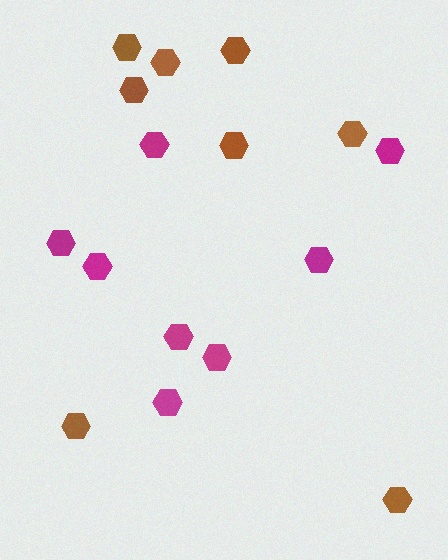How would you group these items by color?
There are 2 groups: one group of brown hexagons (8) and one group of magenta hexagons (8).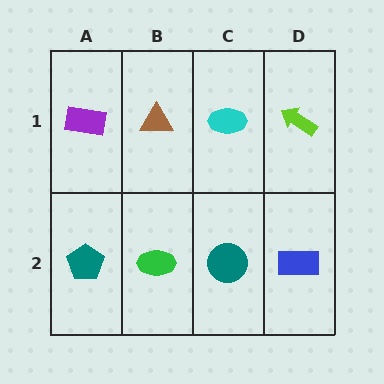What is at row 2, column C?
A teal circle.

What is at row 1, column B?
A brown triangle.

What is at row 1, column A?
A purple rectangle.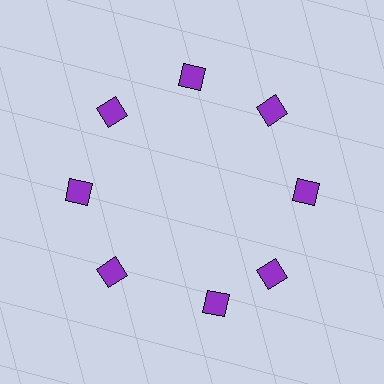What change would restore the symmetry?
The symmetry would be restored by rotating it back into even spacing with its neighbors so that all 8 diamonds sit at equal angles and equal distance from the center.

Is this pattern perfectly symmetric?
No. The 8 purple diamonds are arranged in a ring, but one element near the 6 o'clock position is rotated out of alignment along the ring, breaking the 8-fold rotational symmetry.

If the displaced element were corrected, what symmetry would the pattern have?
It would have 8-fold rotational symmetry — the pattern would map onto itself every 45 degrees.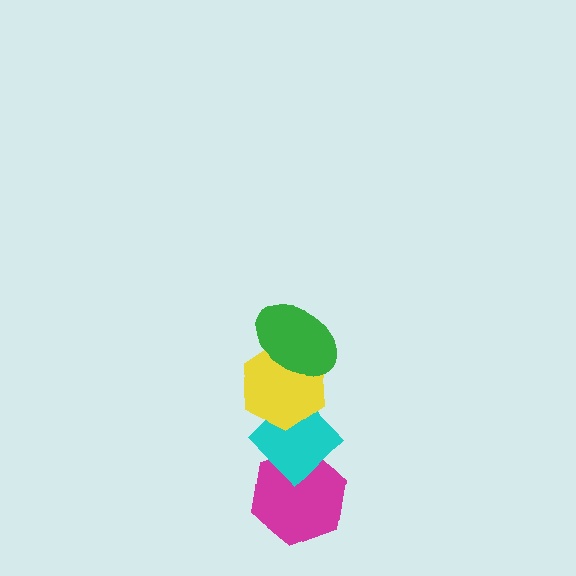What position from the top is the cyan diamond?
The cyan diamond is 3rd from the top.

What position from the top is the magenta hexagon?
The magenta hexagon is 4th from the top.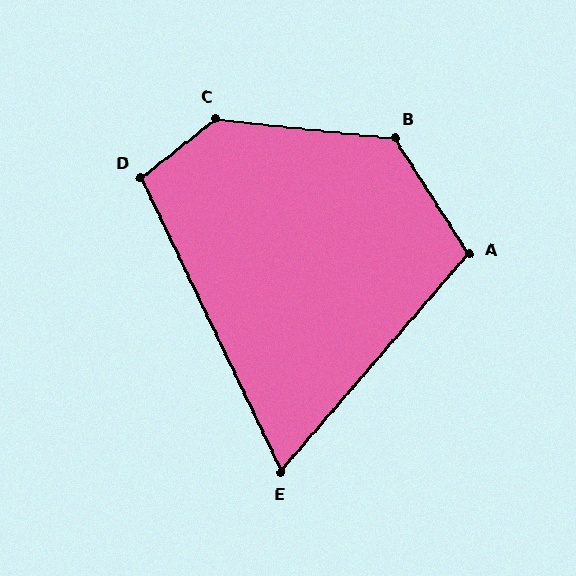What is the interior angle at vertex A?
Approximately 107 degrees (obtuse).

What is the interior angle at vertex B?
Approximately 129 degrees (obtuse).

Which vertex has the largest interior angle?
C, at approximately 136 degrees.